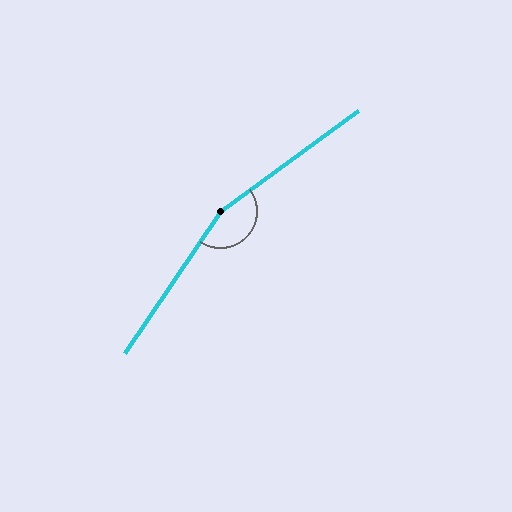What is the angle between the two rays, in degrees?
Approximately 160 degrees.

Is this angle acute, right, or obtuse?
It is obtuse.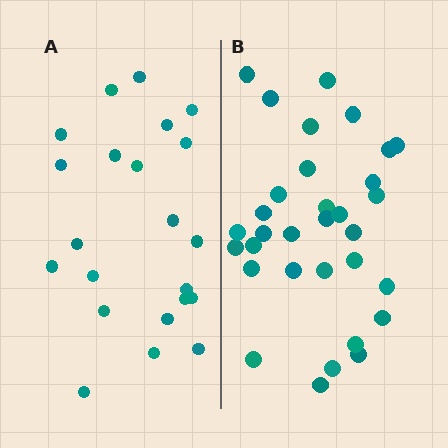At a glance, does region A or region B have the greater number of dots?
Region B (the right region) has more dots.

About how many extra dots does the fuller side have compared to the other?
Region B has roughly 10 or so more dots than region A.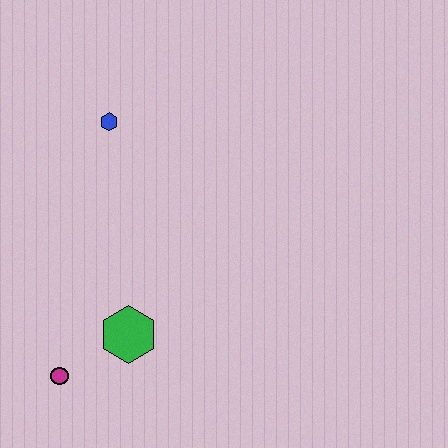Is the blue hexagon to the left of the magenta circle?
No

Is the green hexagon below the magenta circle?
No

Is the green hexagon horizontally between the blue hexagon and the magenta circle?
No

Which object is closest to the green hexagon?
The magenta circle is closest to the green hexagon.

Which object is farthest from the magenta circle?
The blue hexagon is farthest from the magenta circle.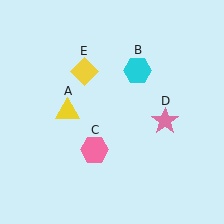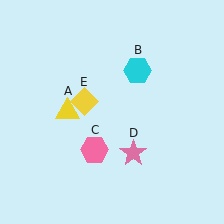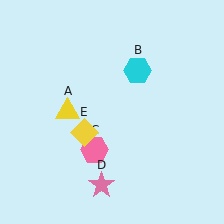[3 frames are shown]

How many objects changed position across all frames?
2 objects changed position: pink star (object D), yellow diamond (object E).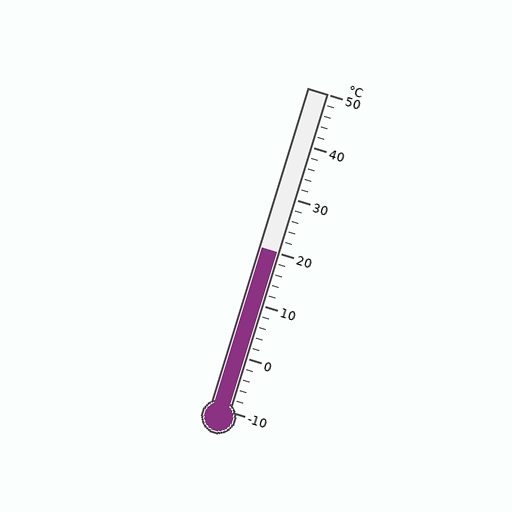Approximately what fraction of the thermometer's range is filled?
The thermometer is filled to approximately 50% of its range.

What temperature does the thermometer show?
The thermometer shows approximately 20°C.